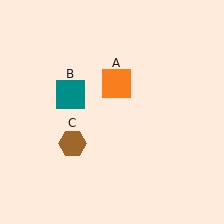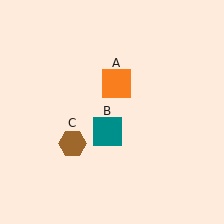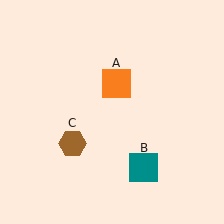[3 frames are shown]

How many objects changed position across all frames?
1 object changed position: teal square (object B).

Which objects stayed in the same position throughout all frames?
Orange square (object A) and brown hexagon (object C) remained stationary.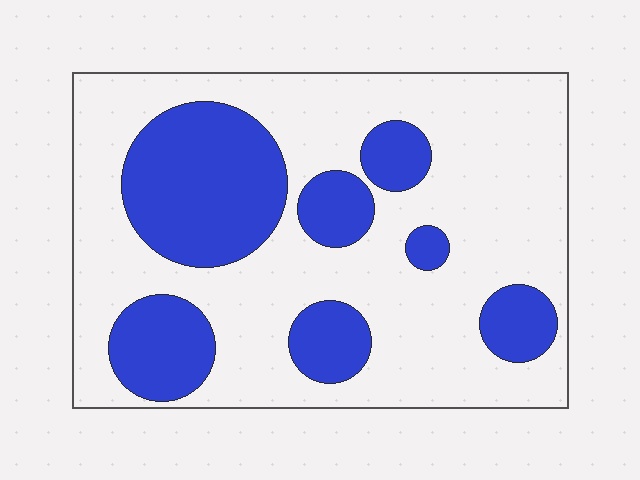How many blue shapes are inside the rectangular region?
7.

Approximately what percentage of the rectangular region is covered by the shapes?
Approximately 30%.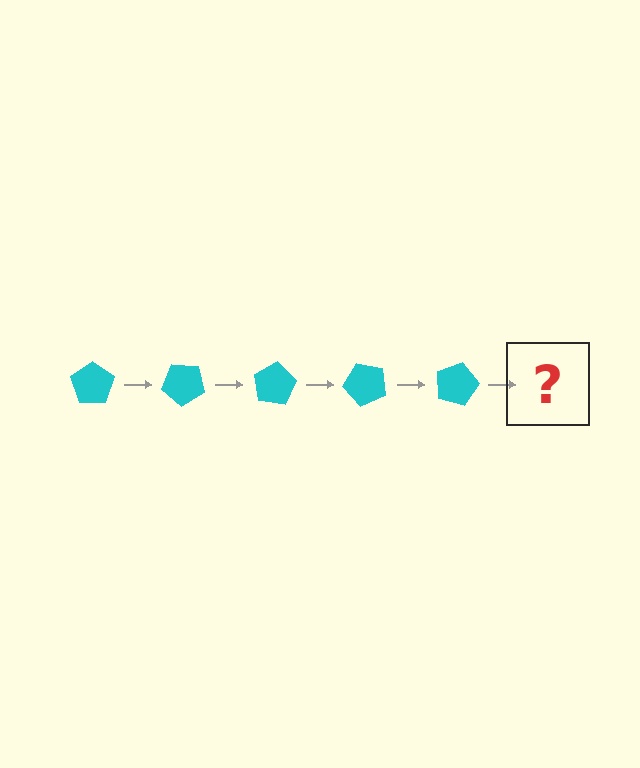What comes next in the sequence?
The next element should be a cyan pentagon rotated 200 degrees.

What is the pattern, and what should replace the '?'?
The pattern is that the pentagon rotates 40 degrees each step. The '?' should be a cyan pentagon rotated 200 degrees.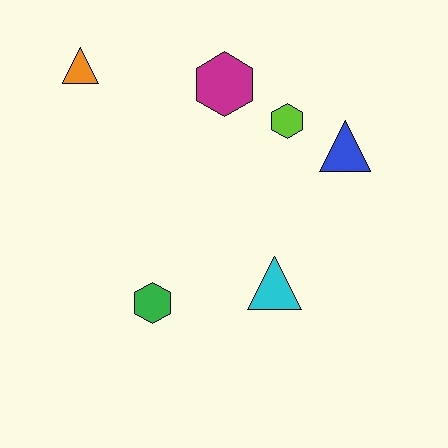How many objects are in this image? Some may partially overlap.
There are 6 objects.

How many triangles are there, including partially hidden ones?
There are 3 triangles.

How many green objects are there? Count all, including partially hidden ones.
There is 1 green object.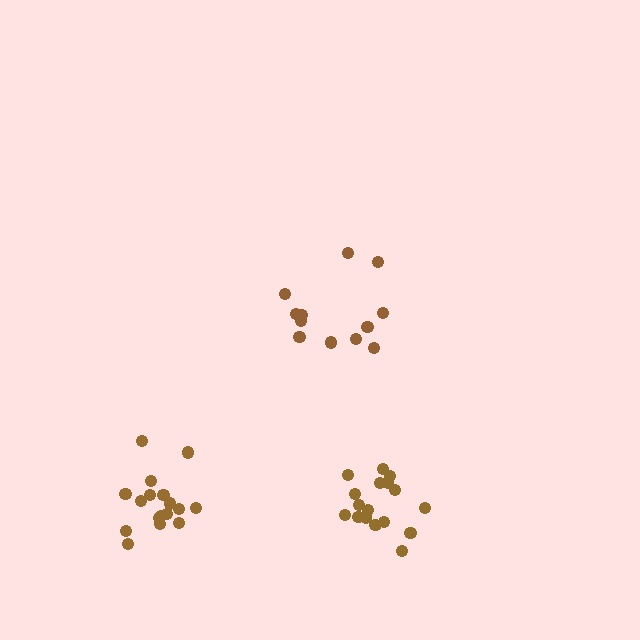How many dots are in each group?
Group 1: 17 dots, Group 2: 17 dots, Group 3: 12 dots (46 total).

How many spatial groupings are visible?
There are 3 spatial groupings.